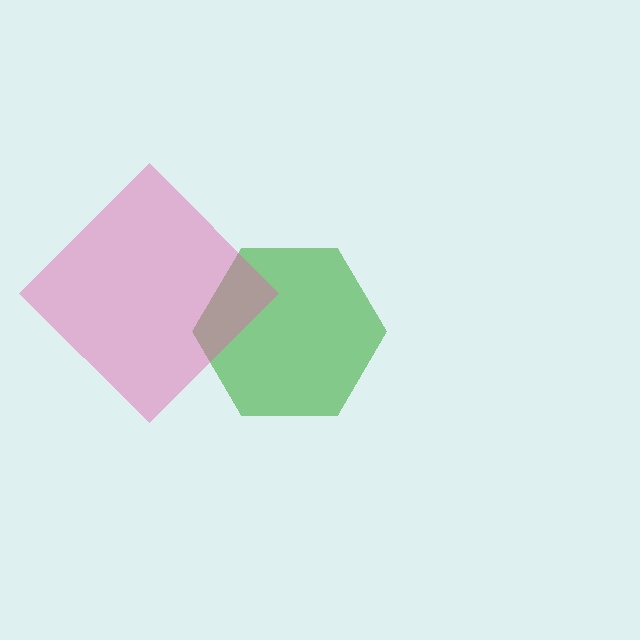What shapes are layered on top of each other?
The layered shapes are: a green hexagon, a pink diamond.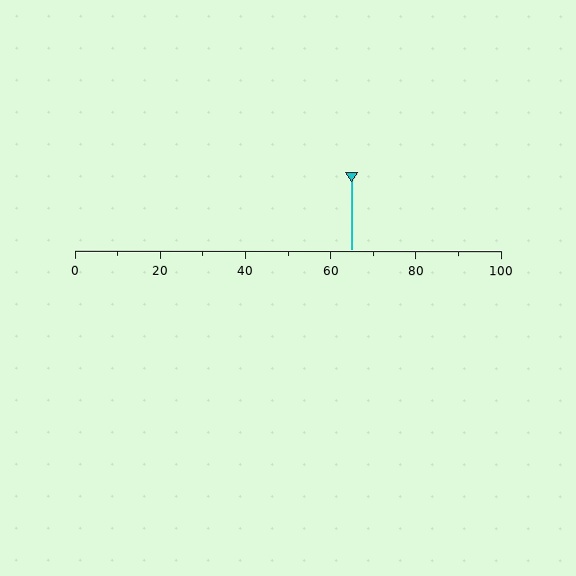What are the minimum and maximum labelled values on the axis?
The axis runs from 0 to 100.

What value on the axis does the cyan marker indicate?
The marker indicates approximately 65.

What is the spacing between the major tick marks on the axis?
The major ticks are spaced 20 apart.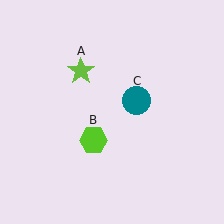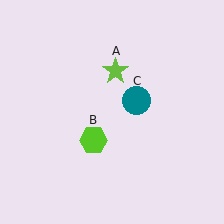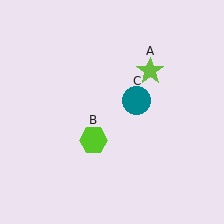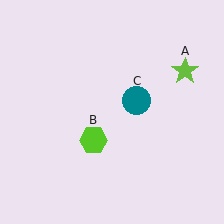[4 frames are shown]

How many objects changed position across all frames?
1 object changed position: lime star (object A).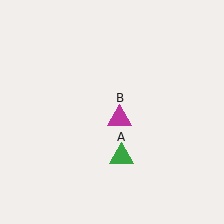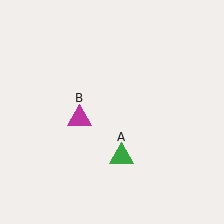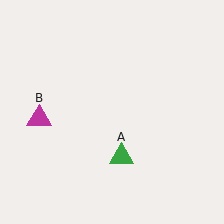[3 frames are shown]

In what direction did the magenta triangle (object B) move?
The magenta triangle (object B) moved left.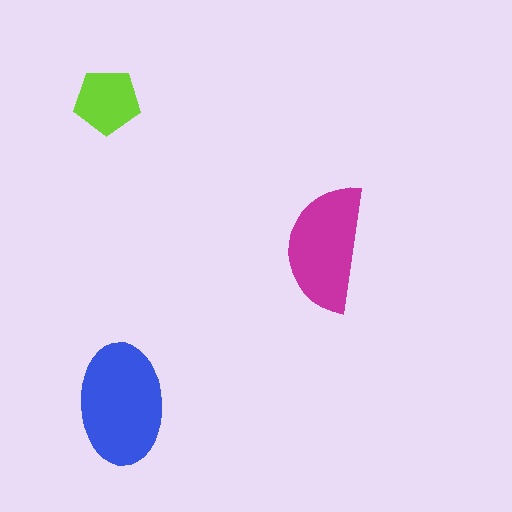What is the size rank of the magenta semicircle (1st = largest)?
2nd.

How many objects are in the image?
There are 3 objects in the image.